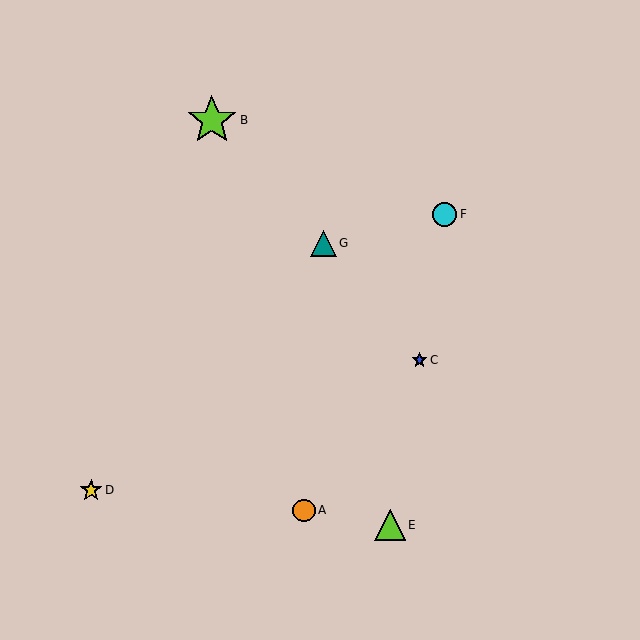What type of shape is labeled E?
Shape E is a lime triangle.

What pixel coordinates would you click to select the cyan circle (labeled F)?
Click at (445, 214) to select the cyan circle F.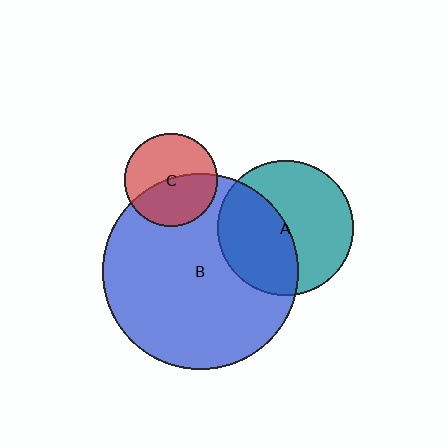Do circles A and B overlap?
Yes.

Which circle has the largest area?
Circle B (blue).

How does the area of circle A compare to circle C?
Approximately 2.2 times.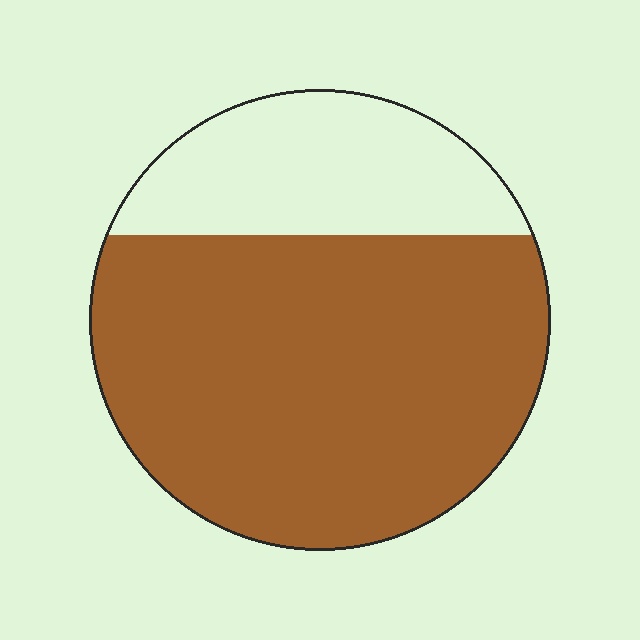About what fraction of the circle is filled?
About three quarters (3/4).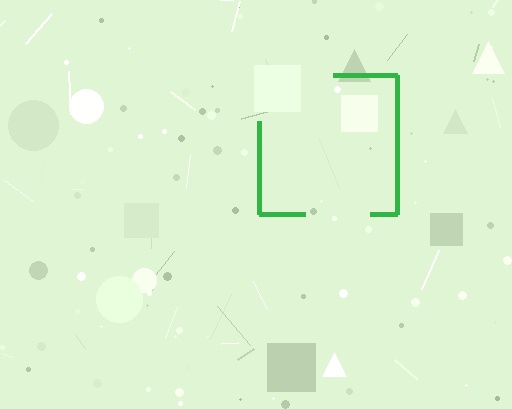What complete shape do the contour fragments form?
The contour fragments form a square.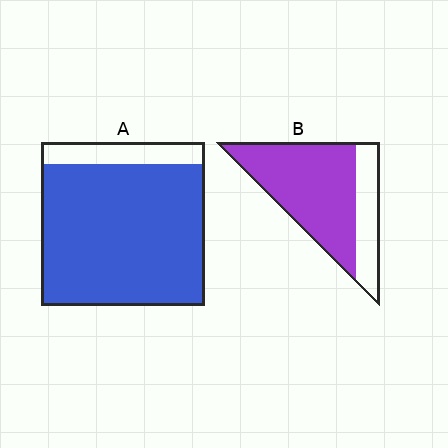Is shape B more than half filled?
Yes.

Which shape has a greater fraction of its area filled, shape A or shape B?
Shape A.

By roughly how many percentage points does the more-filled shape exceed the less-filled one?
By roughly 15 percentage points (A over B).